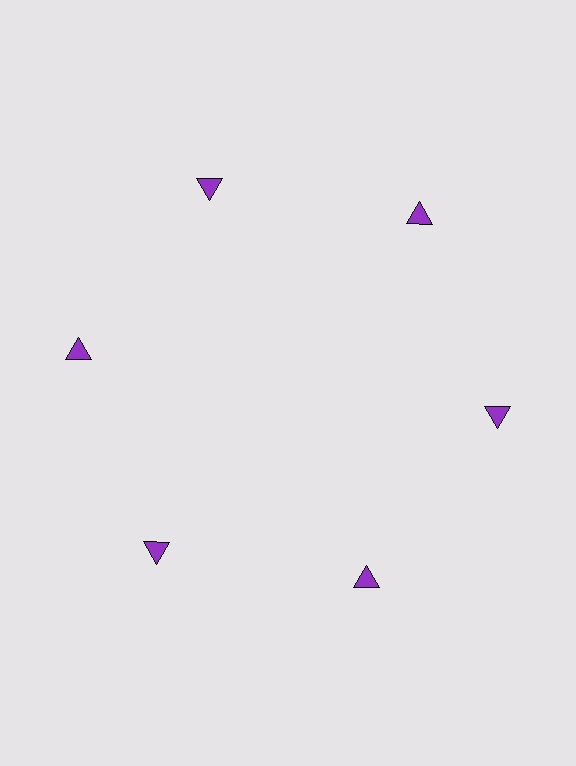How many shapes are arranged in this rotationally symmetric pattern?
There are 6 shapes, arranged in 6 groups of 1.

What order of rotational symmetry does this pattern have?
This pattern has 6-fold rotational symmetry.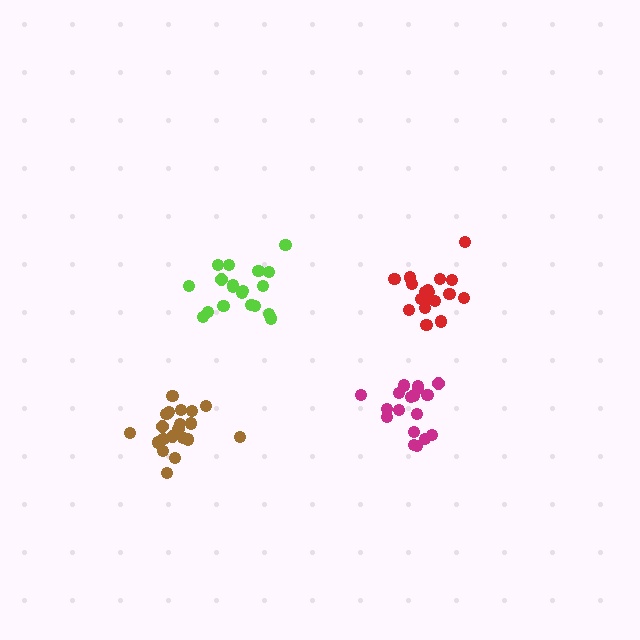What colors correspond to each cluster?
The clusters are colored: lime, red, brown, magenta.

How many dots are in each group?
Group 1: 19 dots, Group 2: 18 dots, Group 3: 21 dots, Group 4: 18 dots (76 total).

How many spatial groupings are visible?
There are 4 spatial groupings.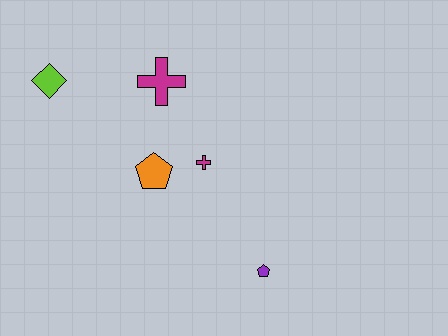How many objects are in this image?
There are 5 objects.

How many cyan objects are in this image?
There are no cyan objects.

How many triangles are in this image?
There are no triangles.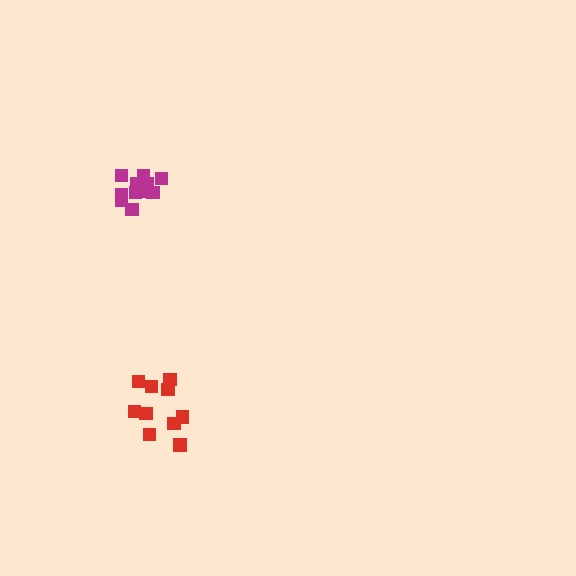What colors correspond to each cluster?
The clusters are colored: red, magenta.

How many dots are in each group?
Group 1: 10 dots, Group 2: 11 dots (21 total).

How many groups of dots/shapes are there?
There are 2 groups.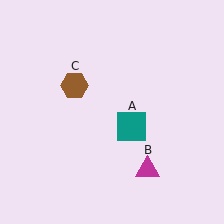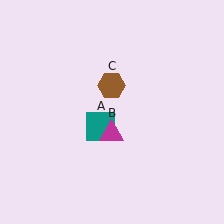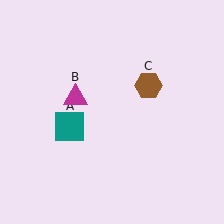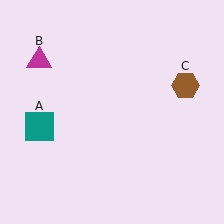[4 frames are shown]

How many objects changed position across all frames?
3 objects changed position: teal square (object A), magenta triangle (object B), brown hexagon (object C).